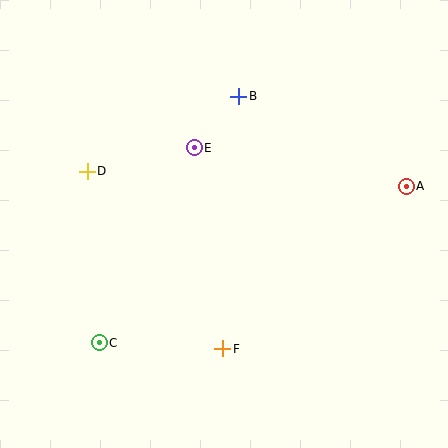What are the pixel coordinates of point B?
Point B is at (239, 96).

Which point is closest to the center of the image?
Point E at (194, 148) is closest to the center.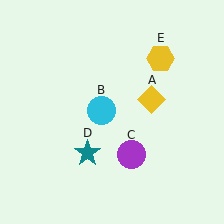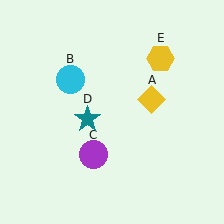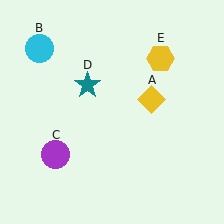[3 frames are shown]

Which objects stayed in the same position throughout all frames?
Yellow diamond (object A) and yellow hexagon (object E) remained stationary.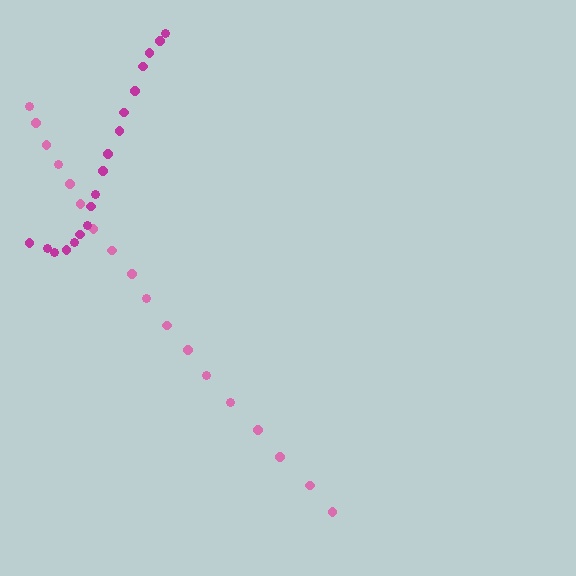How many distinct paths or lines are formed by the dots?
There are 2 distinct paths.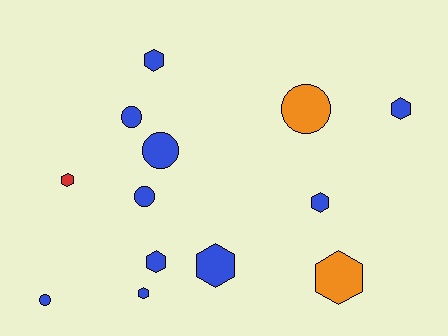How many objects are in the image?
There are 13 objects.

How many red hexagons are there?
There is 1 red hexagon.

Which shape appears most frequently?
Hexagon, with 8 objects.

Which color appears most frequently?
Blue, with 10 objects.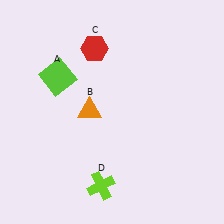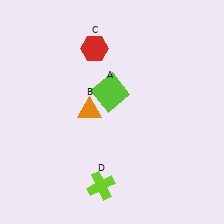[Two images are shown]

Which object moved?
The lime square (A) moved right.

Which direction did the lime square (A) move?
The lime square (A) moved right.